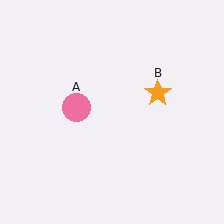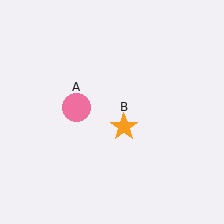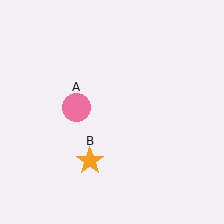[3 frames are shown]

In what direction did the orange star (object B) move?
The orange star (object B) moved down and to the left.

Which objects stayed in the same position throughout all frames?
Pink circle (object A) remained stationary.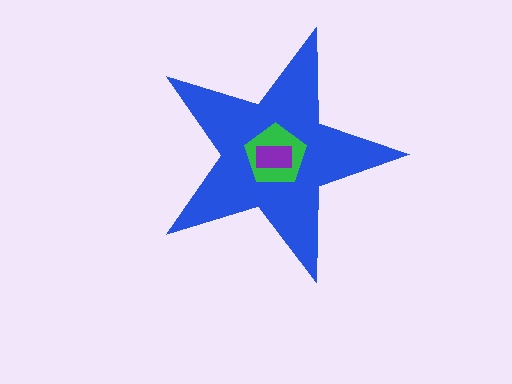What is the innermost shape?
The purple rectangle.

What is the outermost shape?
The blue star.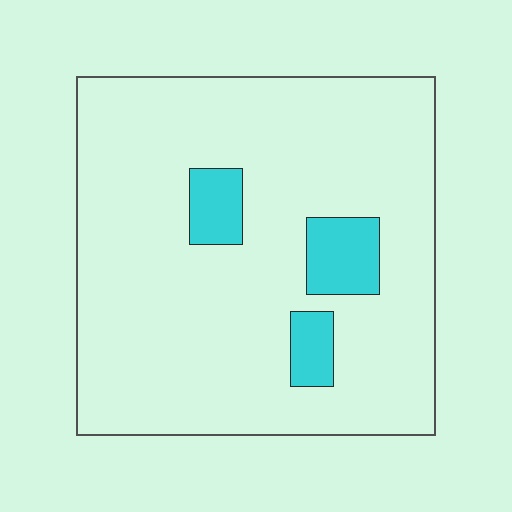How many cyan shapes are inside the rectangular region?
3.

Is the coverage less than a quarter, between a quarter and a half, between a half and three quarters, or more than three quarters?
Less than a quarter.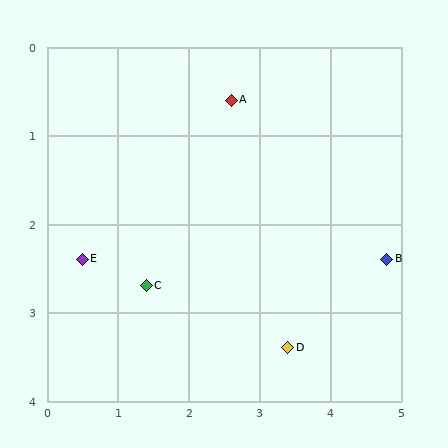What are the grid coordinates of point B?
Point B is at approximately (4.8, 2.4).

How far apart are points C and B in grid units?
Points C and B are about 3.4 grid units apart.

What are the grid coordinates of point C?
Point C is at approximately (1.4, 2.7).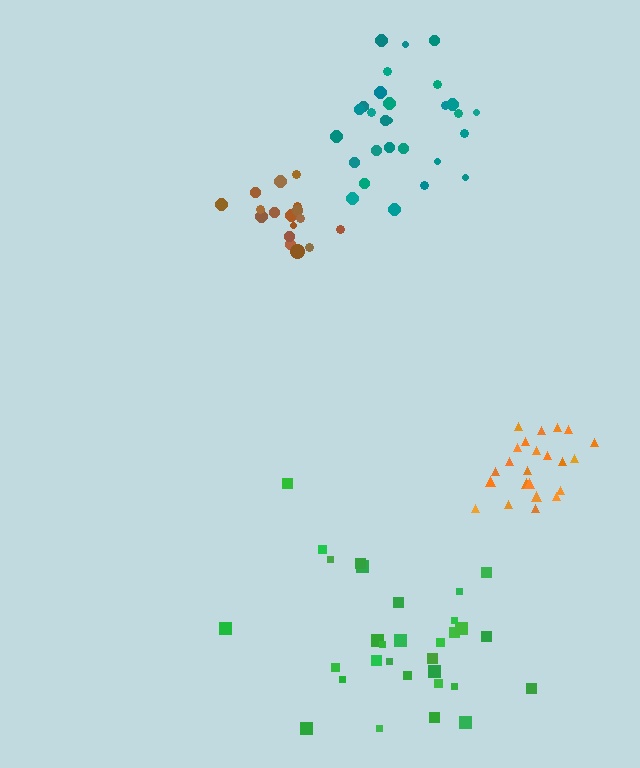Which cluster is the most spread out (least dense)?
Green.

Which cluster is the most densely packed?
Orange.